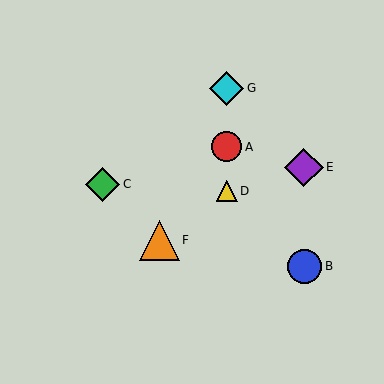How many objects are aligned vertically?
3 objects (A, D, G) are aligned vertically.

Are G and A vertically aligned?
Yes, both are at x≈227.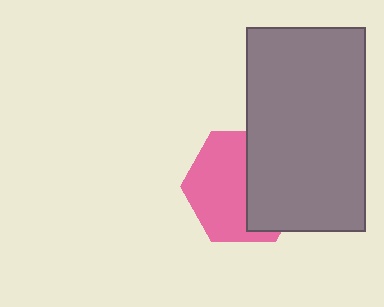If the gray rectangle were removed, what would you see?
You would see the complete pink hexagon.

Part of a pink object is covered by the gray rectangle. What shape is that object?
It is a hexagon.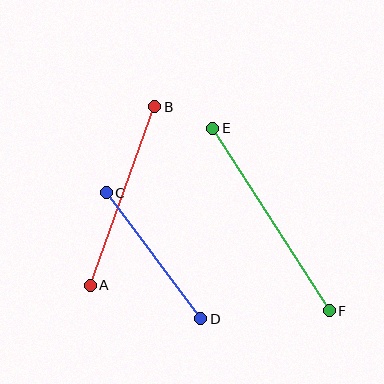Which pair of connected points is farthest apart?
Points E and F are farthest apart.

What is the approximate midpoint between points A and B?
The midpoint is at approximately (123, 196) pixels.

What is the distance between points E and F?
The distance is approximately 216 pixels.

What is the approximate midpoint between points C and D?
The midpoint is at approximately (153, 256) pixels.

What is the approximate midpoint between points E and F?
The midpoint is at approximately (271, 219) pixels.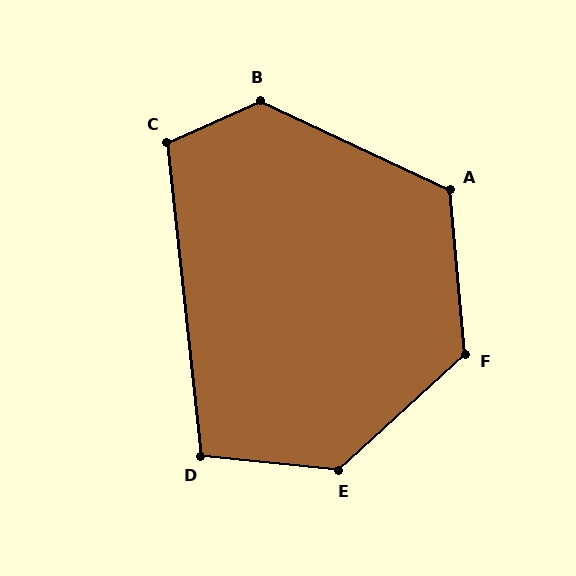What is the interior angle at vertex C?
Approximately 108 degrees (obtuse).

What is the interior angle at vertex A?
Approximately 121 degrees (obtuse).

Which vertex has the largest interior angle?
E, at approximately 131 degrees.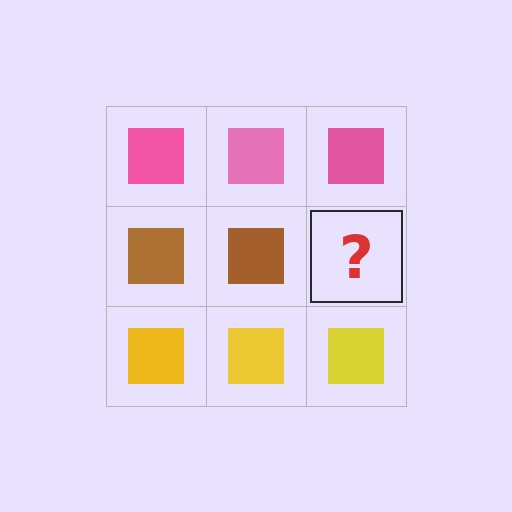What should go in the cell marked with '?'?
The missing cell should contain a brown square.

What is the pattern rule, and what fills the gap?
The rule is that each row has a consistent color. The gap should be filled with a brown square.